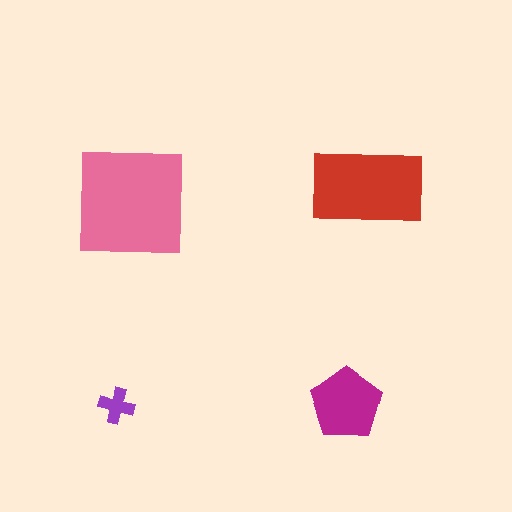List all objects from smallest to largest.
The purple cross, the magenta pentagon, the red rectangle, the pink square.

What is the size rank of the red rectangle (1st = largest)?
2nd.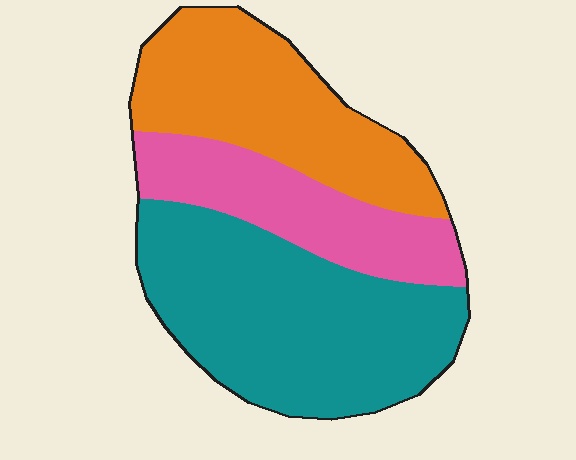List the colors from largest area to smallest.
From largest to smallest: teal, orange, pink.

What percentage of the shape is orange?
Orange takes up about one third (1/3) of the shape.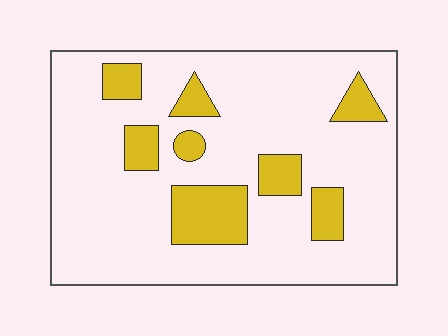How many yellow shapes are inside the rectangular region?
8.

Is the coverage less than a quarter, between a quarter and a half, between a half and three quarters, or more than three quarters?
Less than a quarter.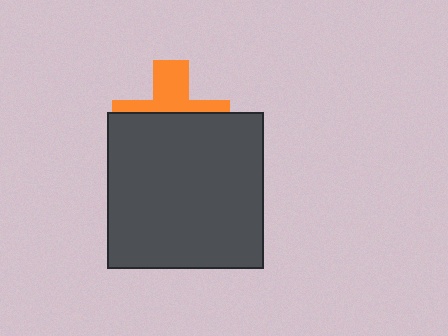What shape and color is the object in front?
The object in front is a dark gray square.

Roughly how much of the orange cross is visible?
A small part of it is visible (roughly 40%).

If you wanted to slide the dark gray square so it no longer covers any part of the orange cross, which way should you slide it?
Slide it down — that is the most direct way to separate the two shapes.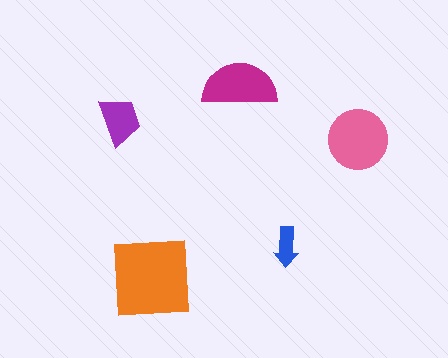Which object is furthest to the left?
The purple trapezoid is leftmost.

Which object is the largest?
The orange square.